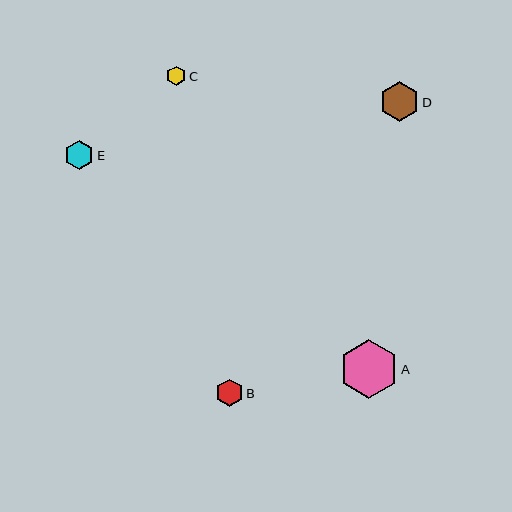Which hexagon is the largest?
Hexagon A is the largest with a size of approximately 59 pixels.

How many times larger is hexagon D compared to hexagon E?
Hexagon D is approximately 1.4 times the size of hexagon E.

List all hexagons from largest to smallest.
From largest to smallest: A, D, E, B, C.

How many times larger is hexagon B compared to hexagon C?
Hexagon B is approximately 1.4 times the size of hexagon C.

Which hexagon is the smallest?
Hexagon C is the smallest with a size of approximately 19 pixels.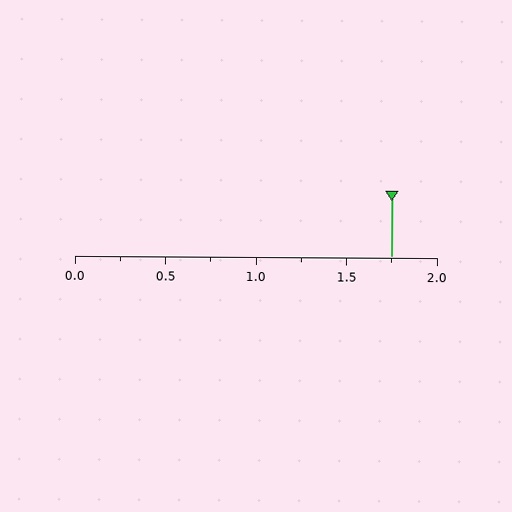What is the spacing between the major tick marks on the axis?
The major ticks are spaced 0.5 apart.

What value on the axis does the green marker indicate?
The marker indicates approximately 1.75.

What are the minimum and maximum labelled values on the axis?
The axis runs from 0.0 to 2.0.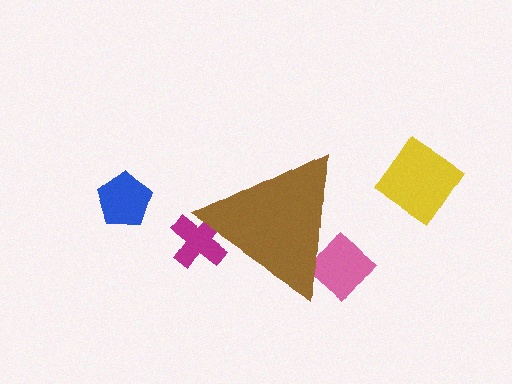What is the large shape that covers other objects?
A brown triangle.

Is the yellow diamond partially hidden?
No, the yellow diamond is fully visible.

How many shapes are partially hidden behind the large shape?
2 shapes are partially hidden.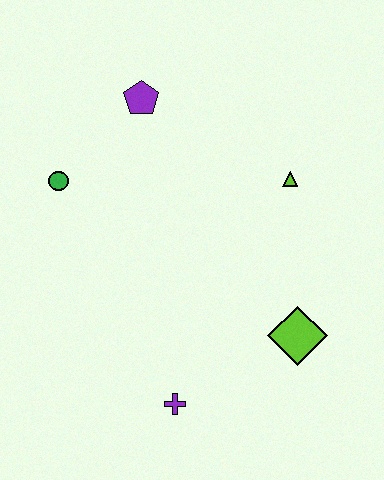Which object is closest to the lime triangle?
The lime diamond is closest to the lime triangle.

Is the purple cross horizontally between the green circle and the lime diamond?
Yes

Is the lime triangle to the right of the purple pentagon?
Yes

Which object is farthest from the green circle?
The lime diamond is farthest from the green circle.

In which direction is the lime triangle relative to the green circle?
The lime triangle is to the right of the green circle.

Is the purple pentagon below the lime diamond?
No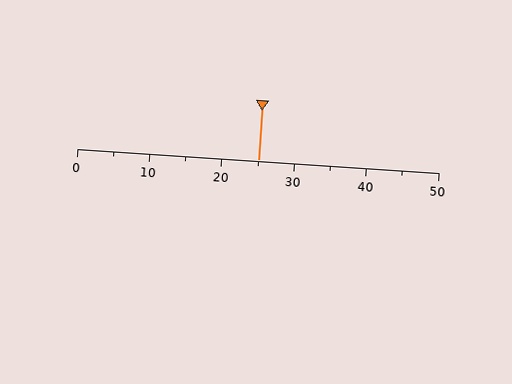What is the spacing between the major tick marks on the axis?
The major ticks are spaced 10 apart.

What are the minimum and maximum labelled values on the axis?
The axis runs from 0 to 50.